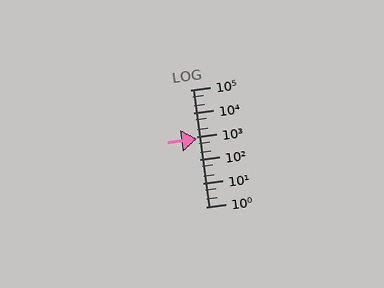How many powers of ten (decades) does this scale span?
The scale spans 5 decades, from 1 to 100000.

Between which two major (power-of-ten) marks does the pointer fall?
The pointer is between 100 and 1000.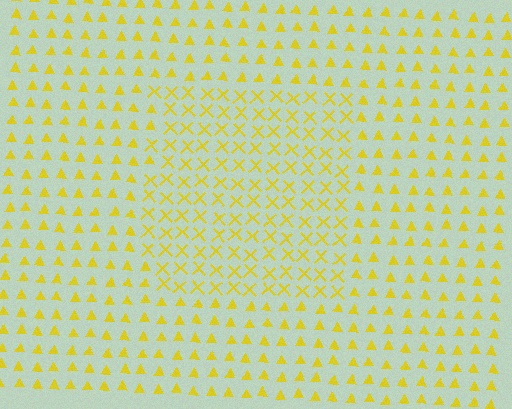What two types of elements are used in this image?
The image uses X marks inside the rectangle region and triangles outside it.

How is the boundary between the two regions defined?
The boundary is defined by a change in element shape: X marks inside vs. triangles outside. All elements share the same color and spacing.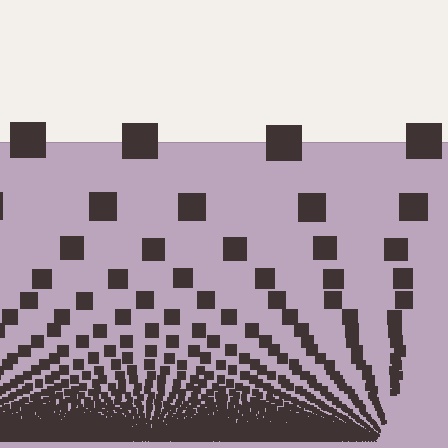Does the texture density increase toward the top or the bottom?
Density increases toward the bottom.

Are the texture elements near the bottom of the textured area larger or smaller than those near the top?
Smaller. The gradient is inverted — elements near the bottom are smaller and denser.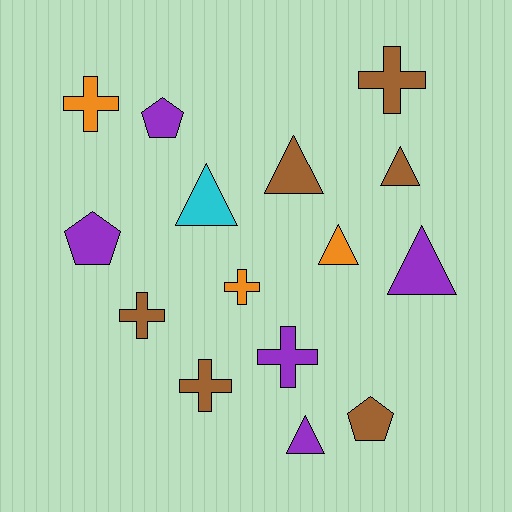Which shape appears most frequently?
Cross, with 6 objects.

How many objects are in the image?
There are 15 objects.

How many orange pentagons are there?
There are no orange pentagons.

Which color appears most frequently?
Brown, with 6 objects.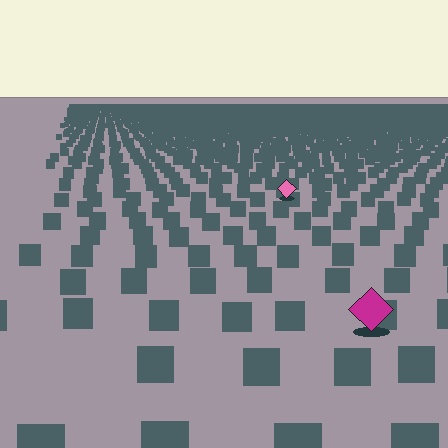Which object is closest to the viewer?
The magenta diamond is closest. The texture marks near it are larger and more spread out.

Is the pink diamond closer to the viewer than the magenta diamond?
No. The magenta diamond is closer — you can tell from the texture gradient: the ground texture is coarser near it.